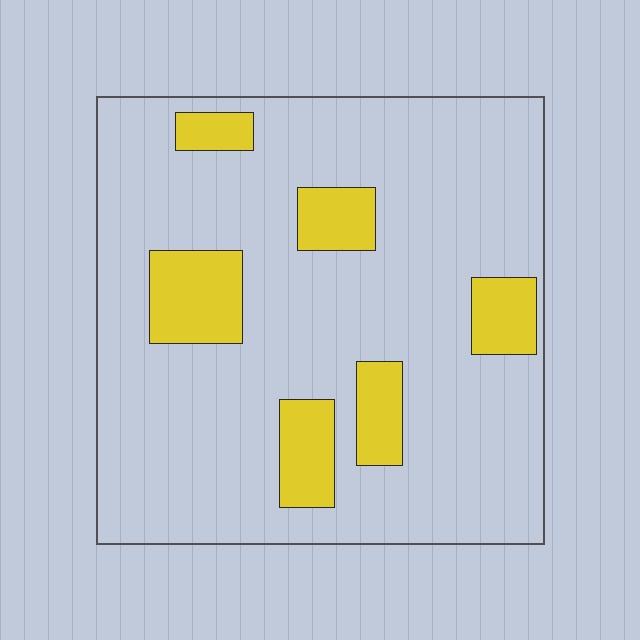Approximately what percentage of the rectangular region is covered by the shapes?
Approximately 15%.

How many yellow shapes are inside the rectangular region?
6.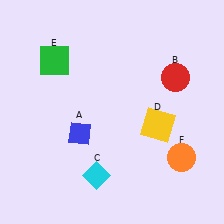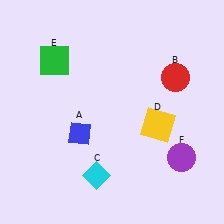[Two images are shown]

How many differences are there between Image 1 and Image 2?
There is 1 difference between the two images.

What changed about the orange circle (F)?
In Image 1, F is orange. In Image 2, it changed to purple.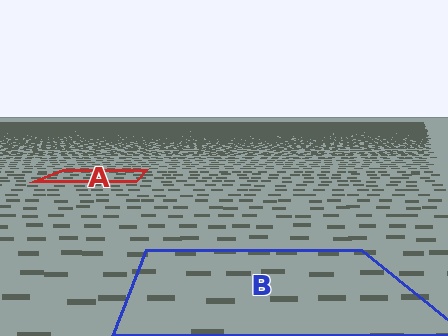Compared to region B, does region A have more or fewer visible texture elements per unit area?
Region A has more texture elements per unit area — they are packed more densely because it is farther away.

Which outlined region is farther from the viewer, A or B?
Region A is farther from the viewer — the texture elements inside it appear smaller and more densely packed.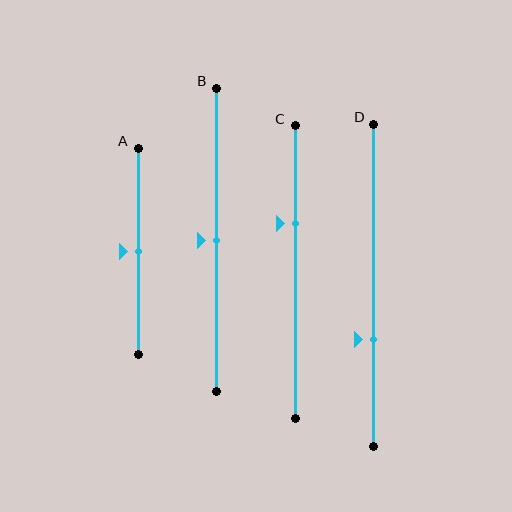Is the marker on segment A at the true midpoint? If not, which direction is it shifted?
Yes, the marker on segment A is at the true midpoint.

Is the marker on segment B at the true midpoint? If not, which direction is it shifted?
Yes, the marker on segment B is at the true midpoint.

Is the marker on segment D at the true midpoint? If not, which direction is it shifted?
No, the marker on segment D is shifted downward by about 17% of the segment length.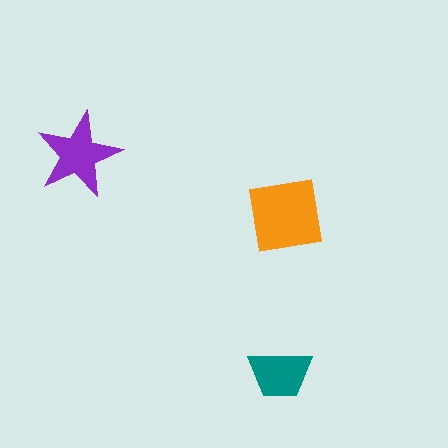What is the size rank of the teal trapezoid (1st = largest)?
3rd.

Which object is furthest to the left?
The purple star is leftmost.